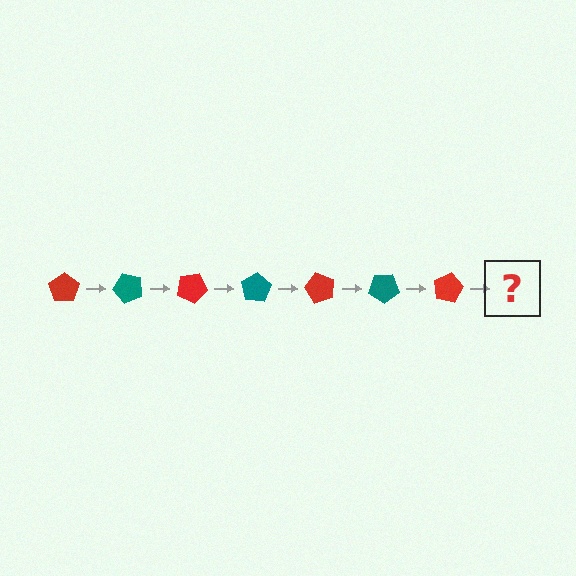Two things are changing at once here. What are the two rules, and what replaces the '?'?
The two rules are that it rotates 50 degrees each step and the color cycles through red and teal. The '?' should be a teal pentagon, rotated 350 degrees from the start.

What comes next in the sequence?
The next element should be a teal pentagon, rotated 350 degrees from the start.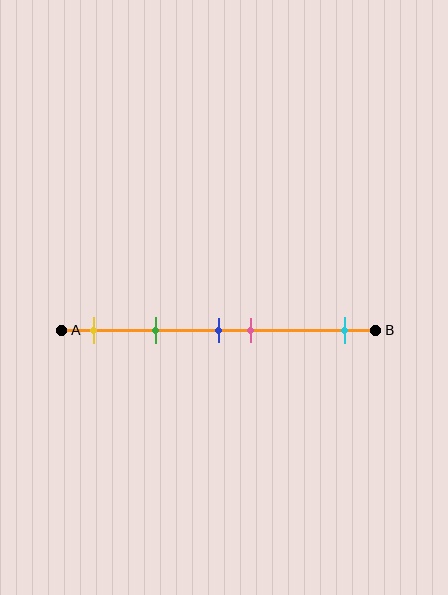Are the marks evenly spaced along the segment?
No, the marks are not evenly spaced.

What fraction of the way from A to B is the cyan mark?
The cyan mark is approximately 90% (0.9) of the way from A to B.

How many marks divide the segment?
There are 5 marks dividing the segment.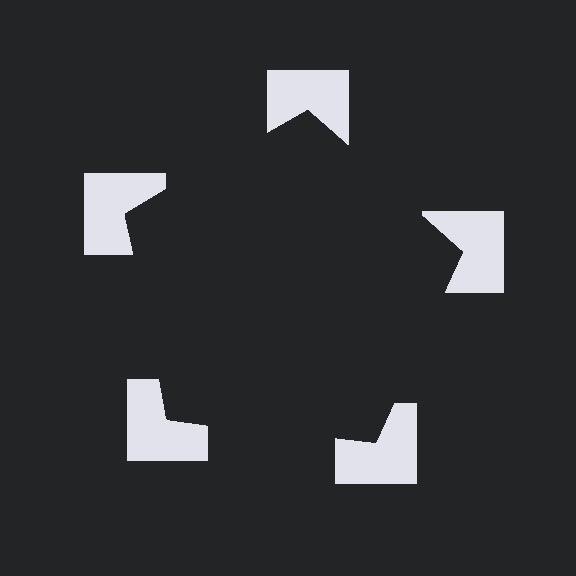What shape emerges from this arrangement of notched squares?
An illusory pentagon — its edges are inferred from the aligned wedge cuts in the notched squares, not physically drawn.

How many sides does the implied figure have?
5 sides.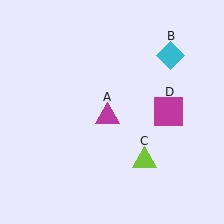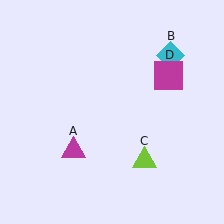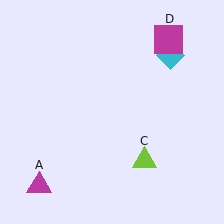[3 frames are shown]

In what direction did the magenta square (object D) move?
The magenta square (object D) moved up.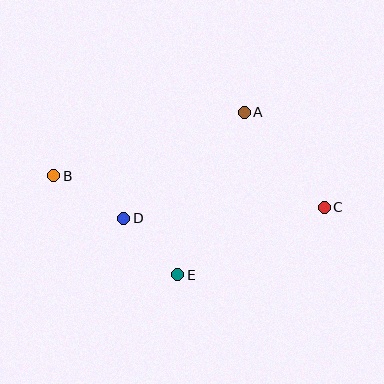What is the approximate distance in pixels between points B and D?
The distance between B and D is approximately 82 pixels.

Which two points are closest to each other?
Points D and E are closest to each other.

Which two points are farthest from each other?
Points B and C are farthest from each other.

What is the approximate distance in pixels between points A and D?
The distance between A and D is approximately 161 pixels.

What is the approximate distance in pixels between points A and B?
The distance between A and B is approximately 201 pixels.